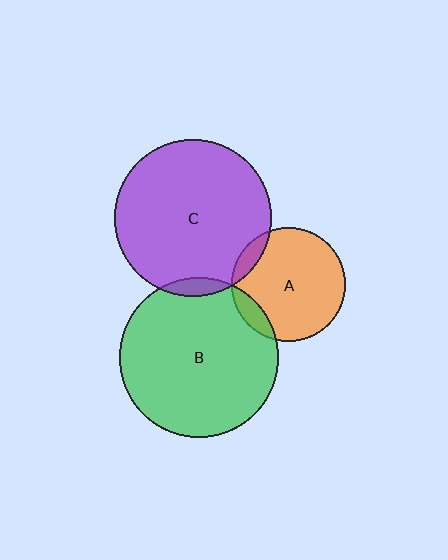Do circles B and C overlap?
Yes.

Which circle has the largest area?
Circle B (green).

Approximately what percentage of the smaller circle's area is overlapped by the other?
Approximately 5%.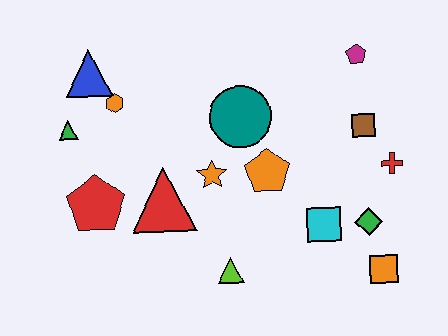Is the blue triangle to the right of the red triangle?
No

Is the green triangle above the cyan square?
Yes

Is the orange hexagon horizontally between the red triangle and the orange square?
No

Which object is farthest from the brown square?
The green triangle is farthest from the brown square.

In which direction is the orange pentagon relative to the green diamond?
The orange pentagon is to the left of the green diamond.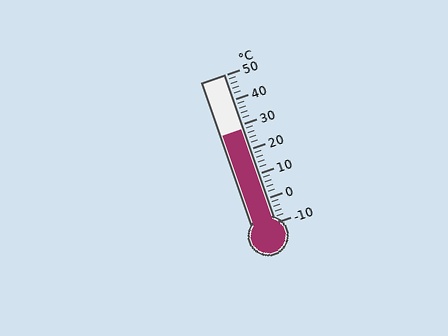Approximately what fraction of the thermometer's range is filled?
The thermometer is filled to approximately 65% of its range.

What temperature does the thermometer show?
The thermometer shows approximately 28°C.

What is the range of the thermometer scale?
The thermometer scale ranges from -10°C to 50°C.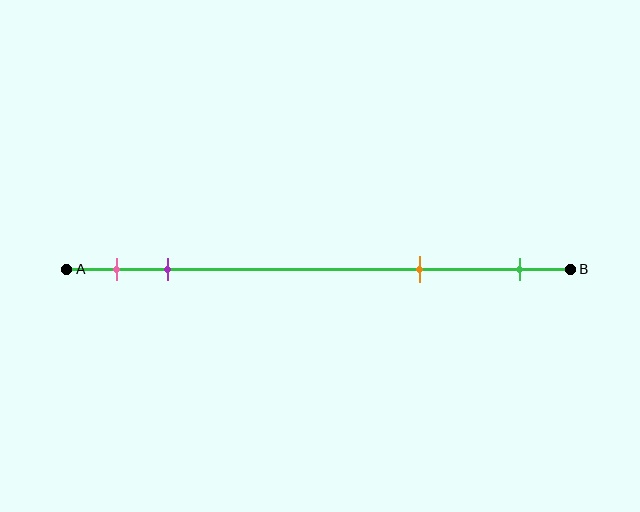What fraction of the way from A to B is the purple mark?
The purple mark is approximately 20% (0.2) of the way from A to B.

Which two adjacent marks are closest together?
The pink and purple marks are the closest adjacent pair.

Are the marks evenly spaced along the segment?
No, the marks are not evenly spaced.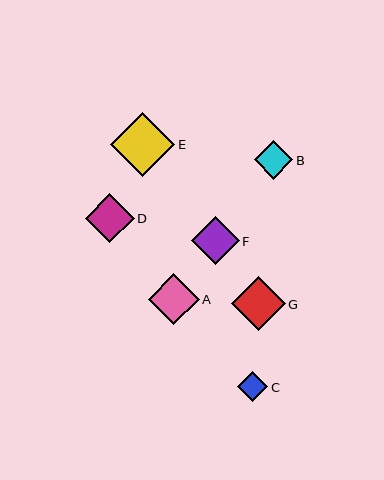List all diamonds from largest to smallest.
From largest to smallest: E, G, A, D, F, B, C.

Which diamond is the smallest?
Diamond C is the smallest with a size of approximately 30 pixels.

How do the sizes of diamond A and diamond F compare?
Diamond A and diamond F are approximately the same size.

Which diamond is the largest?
Diamond E is the largest with a size of approximately 64 pixels.